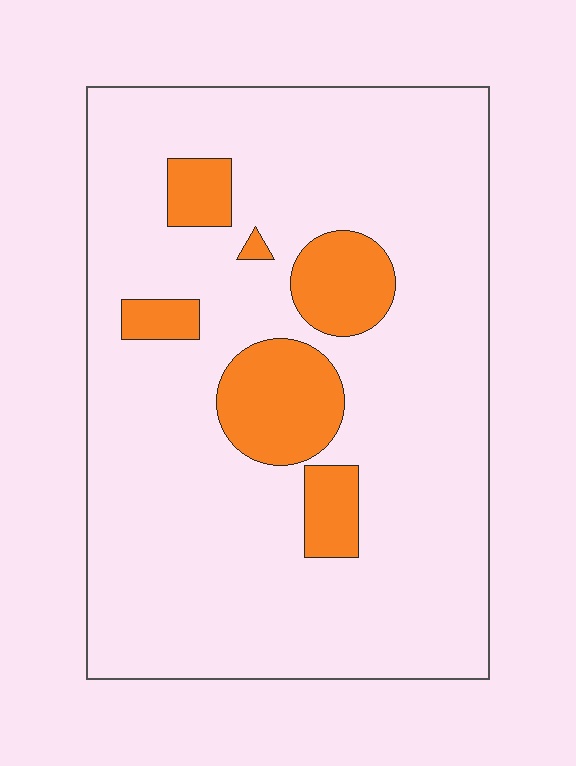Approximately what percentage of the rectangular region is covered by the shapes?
Approximately 15%.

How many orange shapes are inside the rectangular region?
6.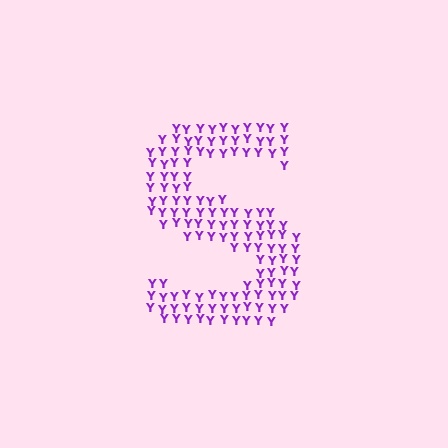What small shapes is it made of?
It is made of small letter Y's.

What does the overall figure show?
The overall figure shows the letter S.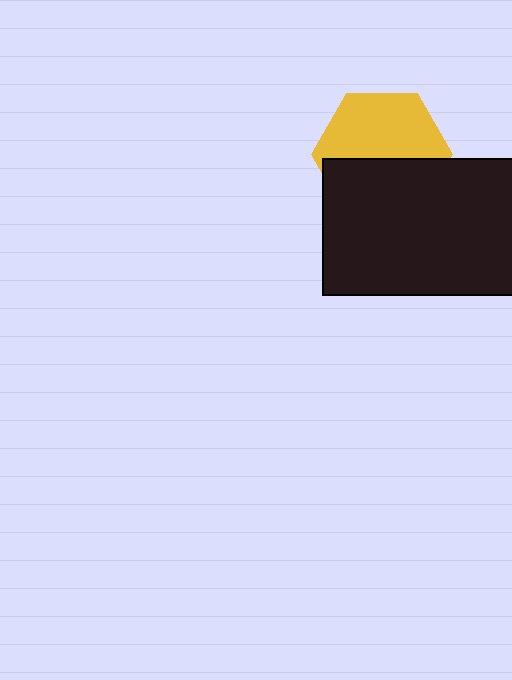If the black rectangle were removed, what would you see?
You would see the complete yellow hexagon.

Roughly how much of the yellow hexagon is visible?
About half of it is visible (roughly 54%).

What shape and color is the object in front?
The object in front is a black rectangle.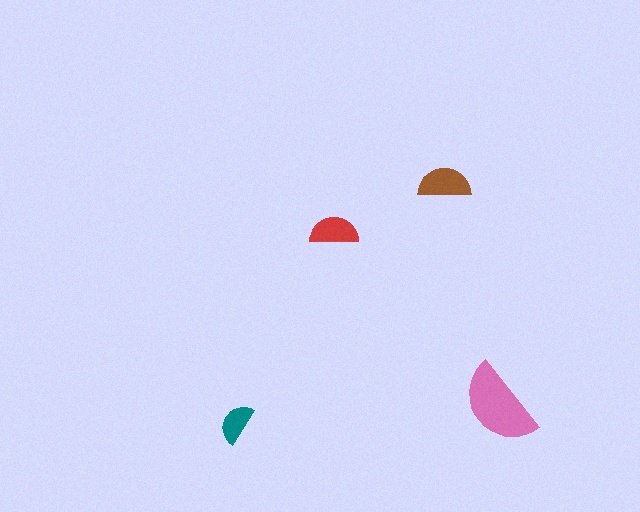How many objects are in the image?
There are 4 objects in the image.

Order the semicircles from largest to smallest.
the pink one, the brown one, the red one, the teal one.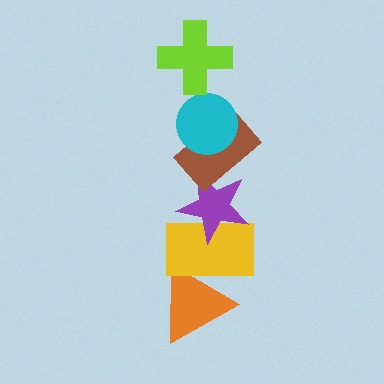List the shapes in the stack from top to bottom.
From top to bottom: the lime cross, the cyan circle, the brown rectangle, the purple star, the yellow rectangle, the orange triangle.